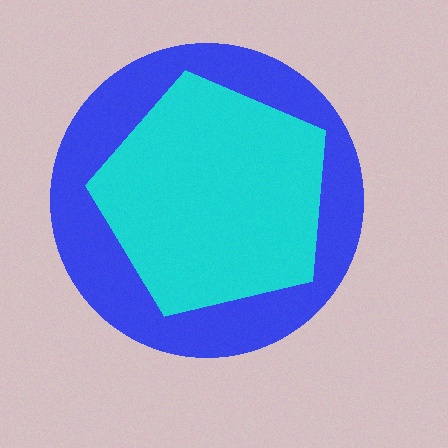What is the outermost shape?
The blue circle.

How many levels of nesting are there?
2.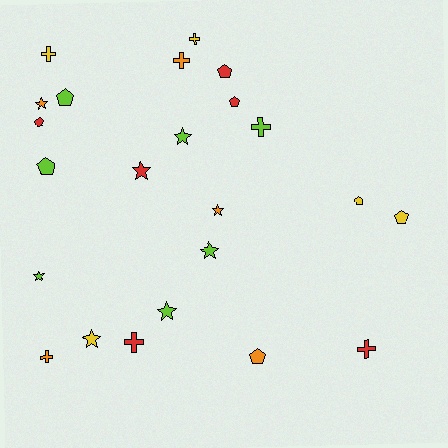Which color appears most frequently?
Lime, with 7 objects.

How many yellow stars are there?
There is 1 yellow star.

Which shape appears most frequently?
Pentagon, with 8 objects.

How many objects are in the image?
There are 23 objects.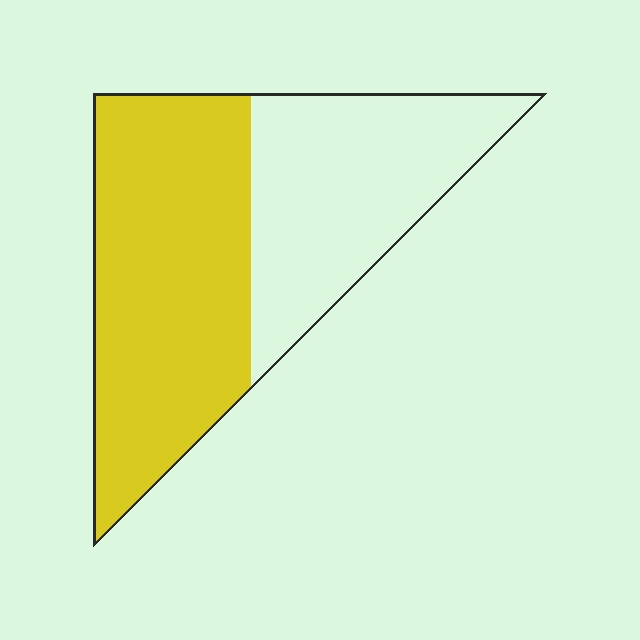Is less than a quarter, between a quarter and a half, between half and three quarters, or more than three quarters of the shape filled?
Between half and three quarters.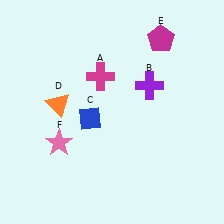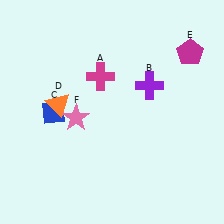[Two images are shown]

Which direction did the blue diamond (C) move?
The blue diamond (C) moved left.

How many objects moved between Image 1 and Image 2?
3 objects moved between the two images.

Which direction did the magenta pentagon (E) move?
The magenta pentagon (E) moved right.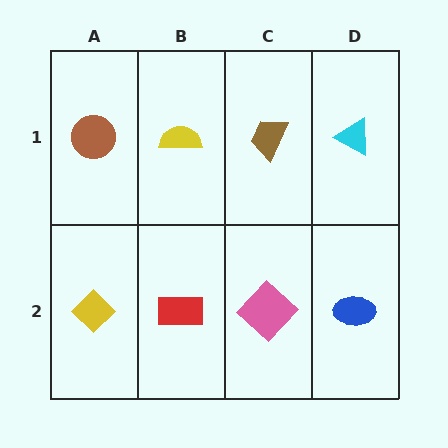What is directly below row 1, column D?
A blue ellipse.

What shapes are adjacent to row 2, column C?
A brown trapezoid (row 1, column C), a red rectangle (row 2, column B), a blue ellipse (row 2, column D).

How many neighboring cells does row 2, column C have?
3.